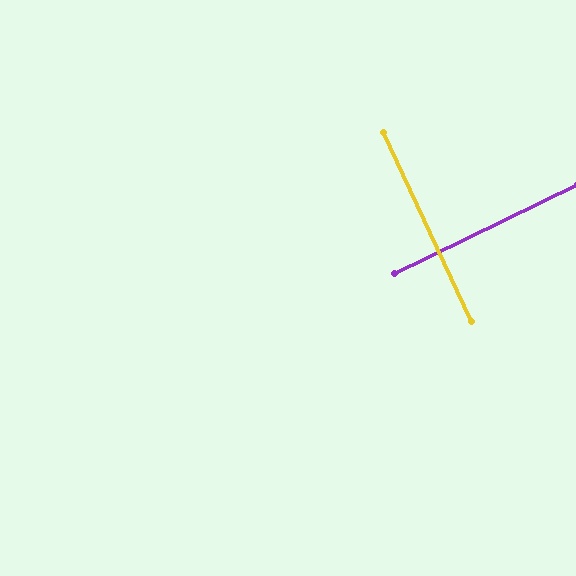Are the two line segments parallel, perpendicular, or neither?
Perpendicular — they meet at approximately 89°.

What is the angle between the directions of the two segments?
Approximately 89 degrees.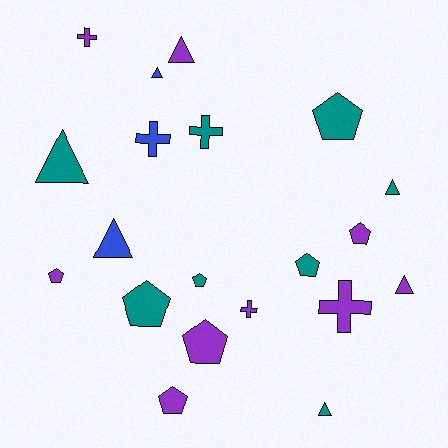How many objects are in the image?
There are 20 objects.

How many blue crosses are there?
There is 1 blue cross.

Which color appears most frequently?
Purple, with 9 objects.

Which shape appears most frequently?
Pentagon, with 8 objects.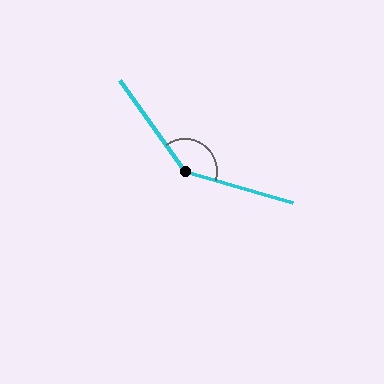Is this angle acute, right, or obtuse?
It is obtuse.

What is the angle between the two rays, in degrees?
Approximately 142 degrees.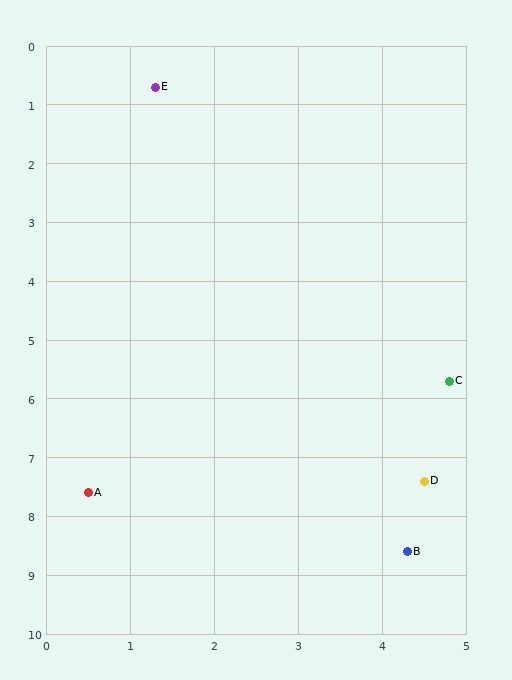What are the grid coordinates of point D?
Point D is at approximately (4.5, 7.4).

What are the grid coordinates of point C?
Point C is at approximately (4.8, 5.7).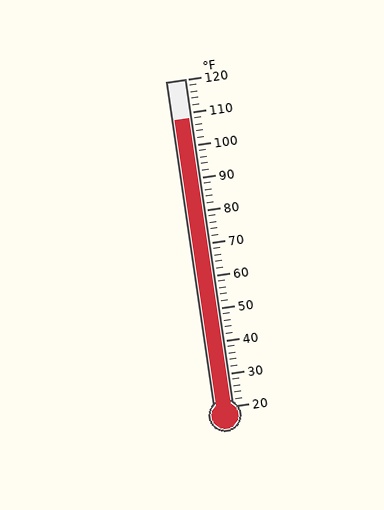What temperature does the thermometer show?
The thermometer shows approximately 108°F.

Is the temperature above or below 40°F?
The temperature is above 40°F.